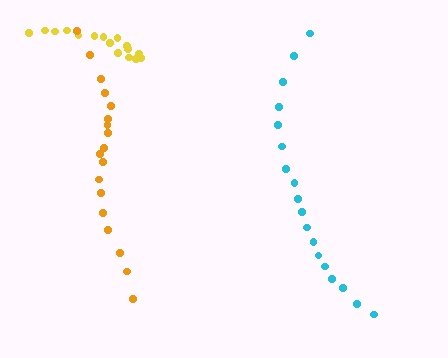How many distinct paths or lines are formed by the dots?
There are 3 distinct paths.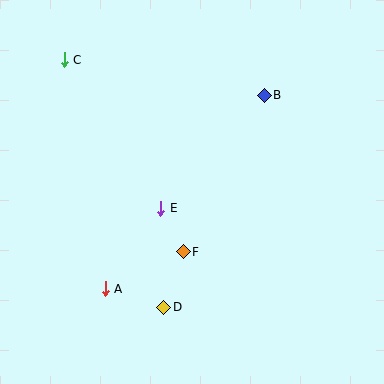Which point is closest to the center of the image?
Point E at (161, 208) is closest to the center.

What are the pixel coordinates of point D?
Point D is at (164, 307).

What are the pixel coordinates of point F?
Point F is at (183, 252).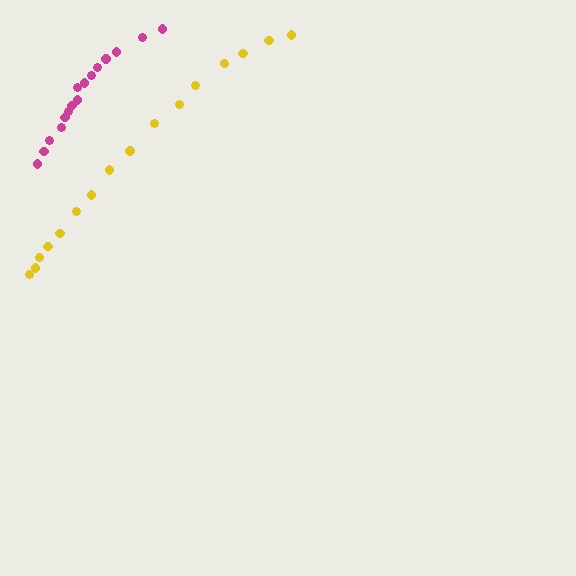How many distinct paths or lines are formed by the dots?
There are 2 distinct paths.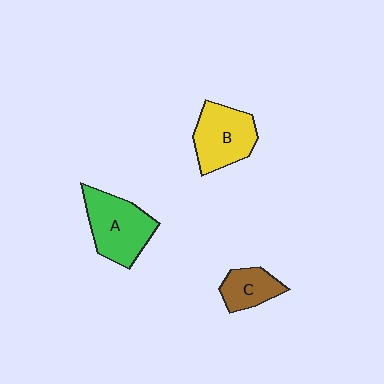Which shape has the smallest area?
Shape C (brown).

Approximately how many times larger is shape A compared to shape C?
Approximately 1.9 times.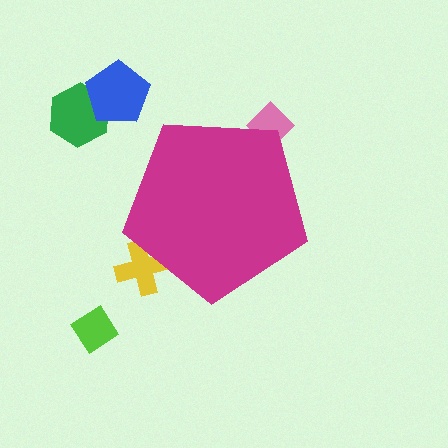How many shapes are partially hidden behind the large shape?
2 shapes are partially hidden.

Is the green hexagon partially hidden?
No, the green hexagon is fully visible.